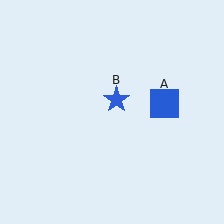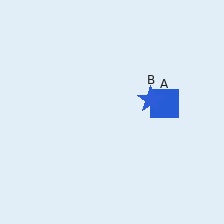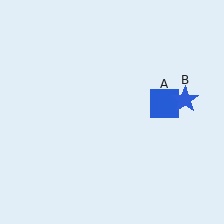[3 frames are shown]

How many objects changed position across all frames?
1 object changed position: blue star (object B).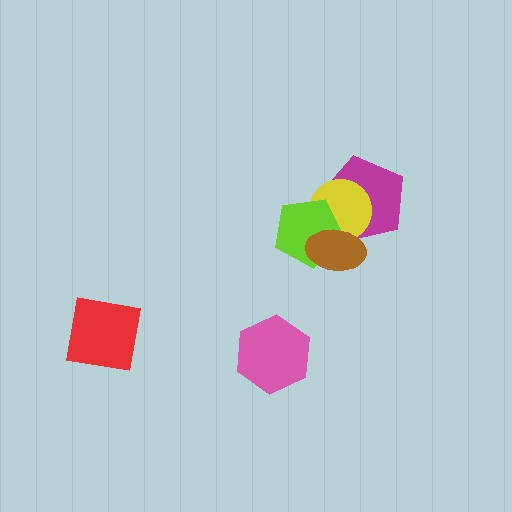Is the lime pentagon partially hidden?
Yes, it is partially covered by another shape.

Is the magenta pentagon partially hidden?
Yes, it is partially covered by another shape.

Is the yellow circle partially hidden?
Yes, it is partially covered by another shape.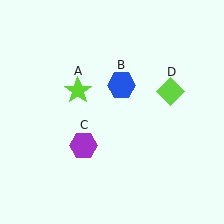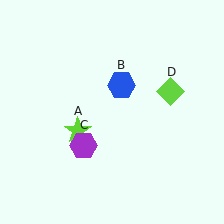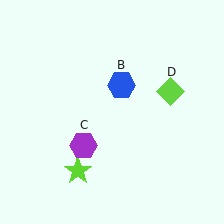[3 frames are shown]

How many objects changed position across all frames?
1 object changed position: lime star (object A).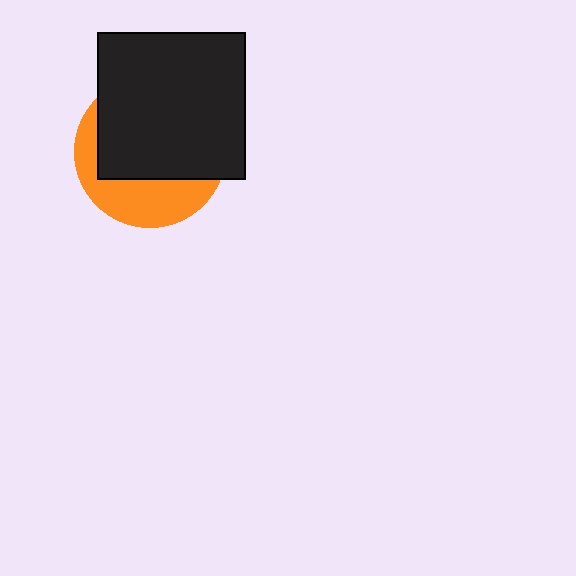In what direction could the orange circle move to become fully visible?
The orange circle could move down. That would shift it out from behind the black square entirely.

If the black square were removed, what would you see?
You would see the complete orange circle.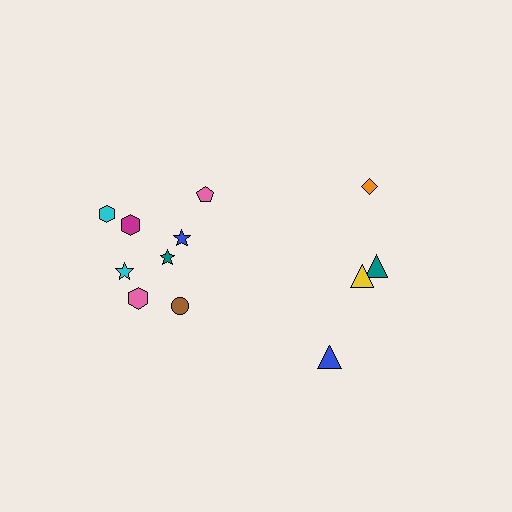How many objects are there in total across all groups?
There are 12 objects.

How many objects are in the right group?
There are 4 objects.